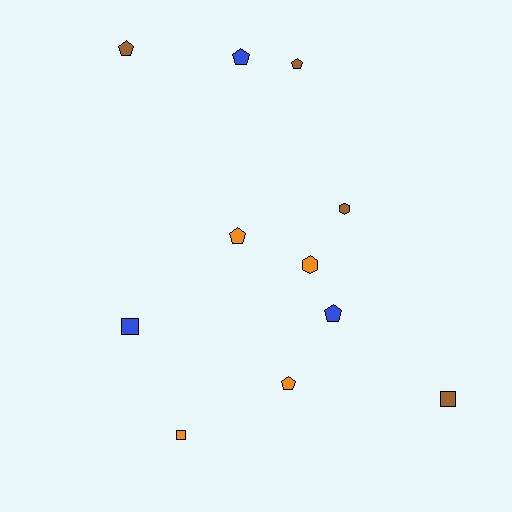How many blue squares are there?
There is 1 blue square.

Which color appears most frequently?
Brown, with 4 objects.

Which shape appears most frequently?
Pentagon, with 6 objects.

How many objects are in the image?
There are 11 objects.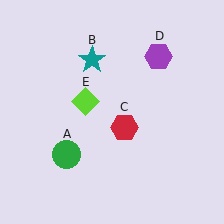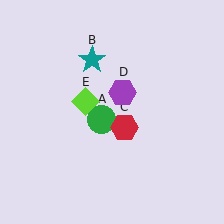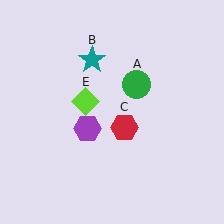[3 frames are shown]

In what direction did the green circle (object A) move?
The green circle (object A) moved up and to the right.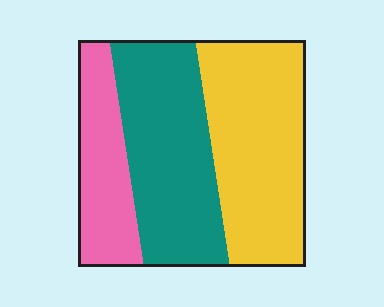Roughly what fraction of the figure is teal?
Teal covers around 40% of the figure.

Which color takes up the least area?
Pink, at roughly 20%.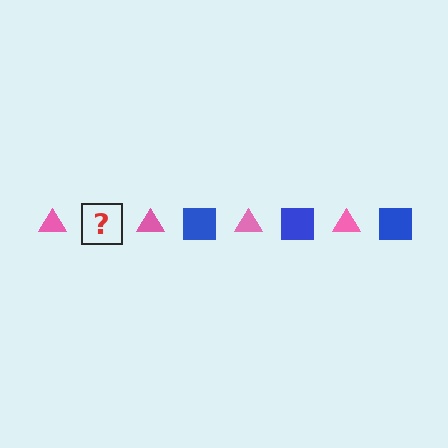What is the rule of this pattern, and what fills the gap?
The rule is that the pattern alternates between pink triangle and blue square. The gap should be filled with a blue square.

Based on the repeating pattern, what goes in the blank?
The blank should be a blue square.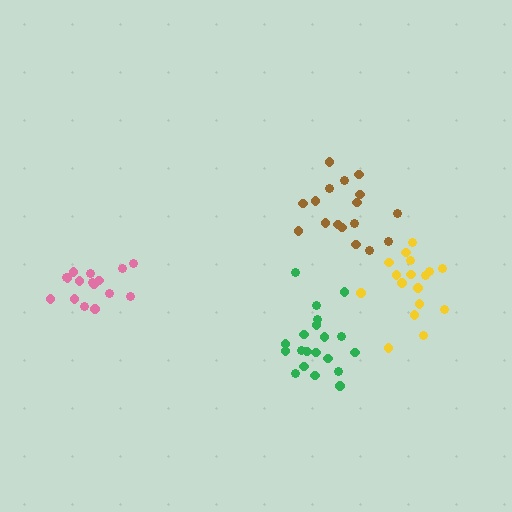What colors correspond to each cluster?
The clusters are colored: yellow, pink, brown, green.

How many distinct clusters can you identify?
There are 4 distinct clusters.